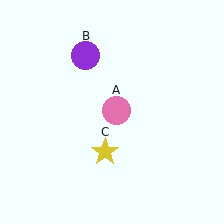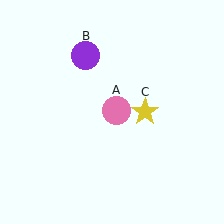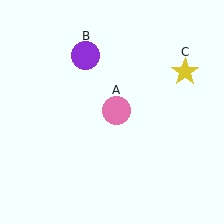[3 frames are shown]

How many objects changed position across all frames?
1 object changed position: yellow star (object C).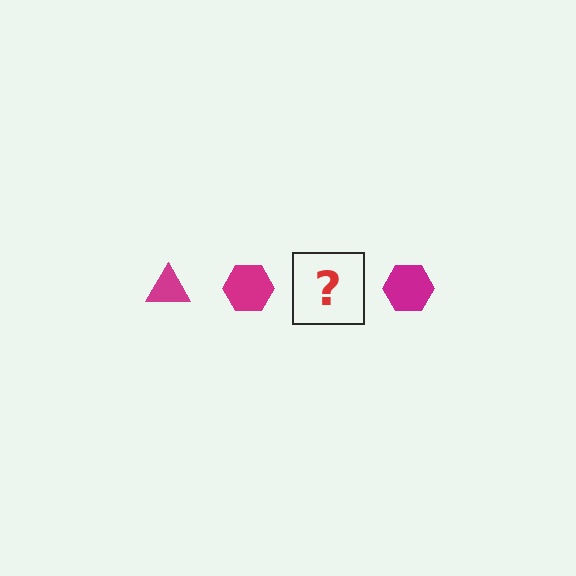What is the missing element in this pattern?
The missing element is a magenta triangle.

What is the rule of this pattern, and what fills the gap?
The rule is that the pattern cycles through triangle, hexagon shapes in magenta. The gap should be filled with a magenta triangle.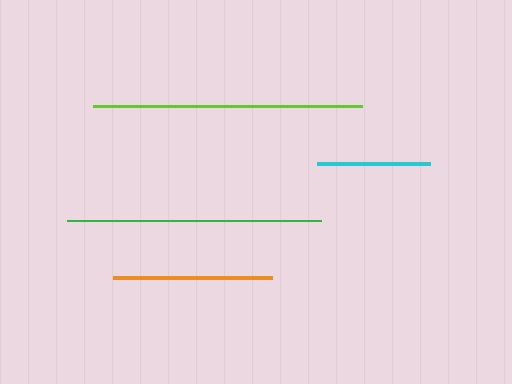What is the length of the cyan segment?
The cyan segment is approximately 113 pixels long.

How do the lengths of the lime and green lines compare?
The lime and green lines are approximately the same length.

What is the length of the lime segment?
The lime segment is approximately 269 pixels long.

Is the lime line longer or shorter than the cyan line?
The lime line is longer than the cyan line.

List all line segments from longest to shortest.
From longest to shortest: lime, green, orange, cyan.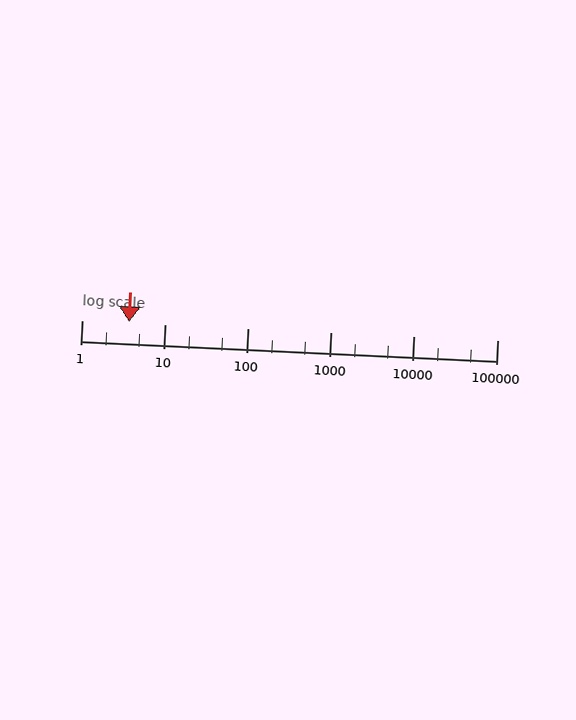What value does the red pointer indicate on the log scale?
The pointer indicates approximately 3.7.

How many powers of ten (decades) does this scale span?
The scale spans 5 decades, from 1 to 100000.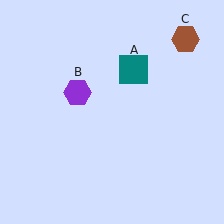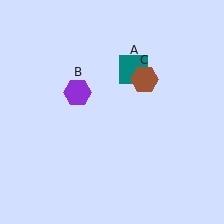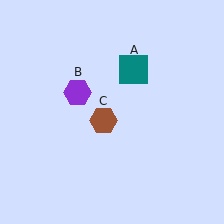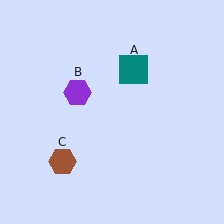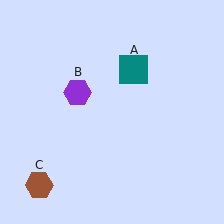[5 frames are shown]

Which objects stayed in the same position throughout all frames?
Teal square (object A) and purple hexagon (object B) remained stationary.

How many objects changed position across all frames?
1 object changed position: brown hexagon (object C).